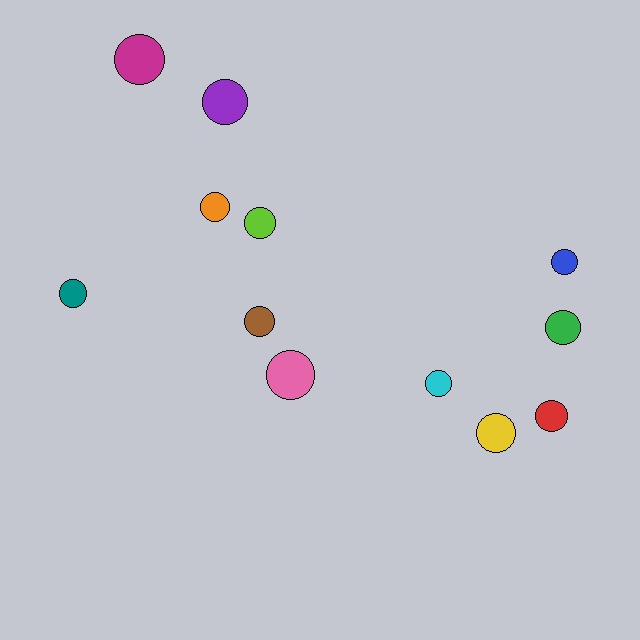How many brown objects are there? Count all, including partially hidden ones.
There is 1 brown object.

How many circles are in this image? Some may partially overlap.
There are 12 circles.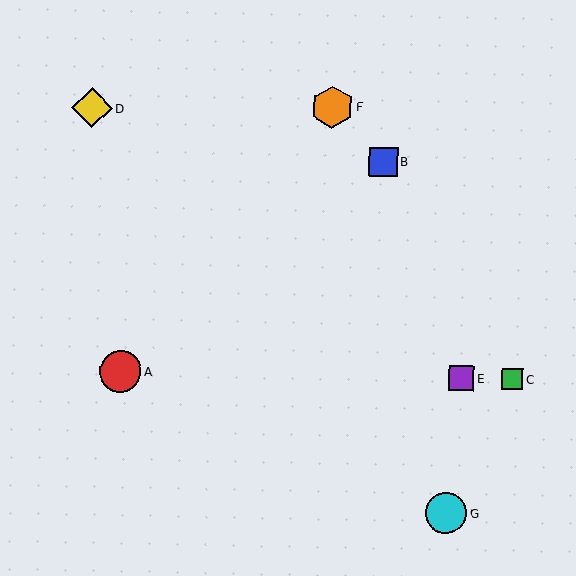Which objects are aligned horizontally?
Objects A, C, E are aligned horizontally.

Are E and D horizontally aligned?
No, E is at y≈378 and D is at y≈108.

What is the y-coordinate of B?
Object B is at y≈162.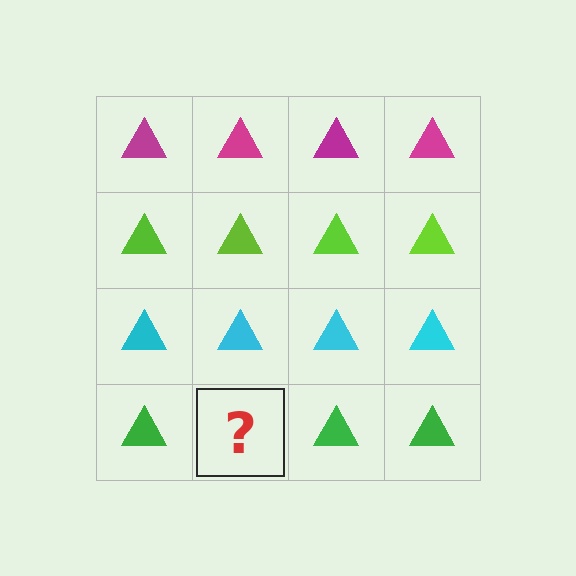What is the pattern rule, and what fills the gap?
The rule is that each row has a consistent color. The gap should be filled with a green triangle.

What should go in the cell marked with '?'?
The missing cell should contain a green triangle.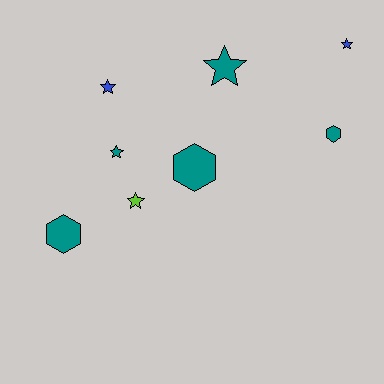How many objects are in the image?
There are 8 objects.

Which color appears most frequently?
Teal, with 5 objects.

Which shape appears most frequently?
Star, with 5 objects.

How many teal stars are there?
There are 2 teal stars.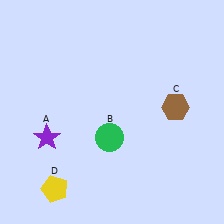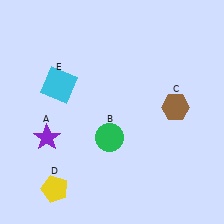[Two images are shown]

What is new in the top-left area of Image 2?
A cyan square (E) was added in the top-left area of Image 2.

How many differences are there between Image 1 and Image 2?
There is 1 difference between the two images.